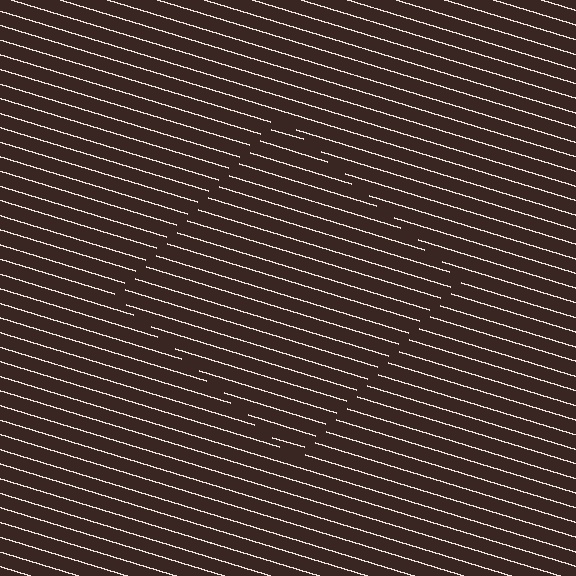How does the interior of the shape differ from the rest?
The interior of the shape contains the same grating, shifted by half a period — the contour is defined by the phase discontinuity where line-ends from the inner and outer gratings abut.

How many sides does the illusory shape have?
4 sides — the line-ends trace a square.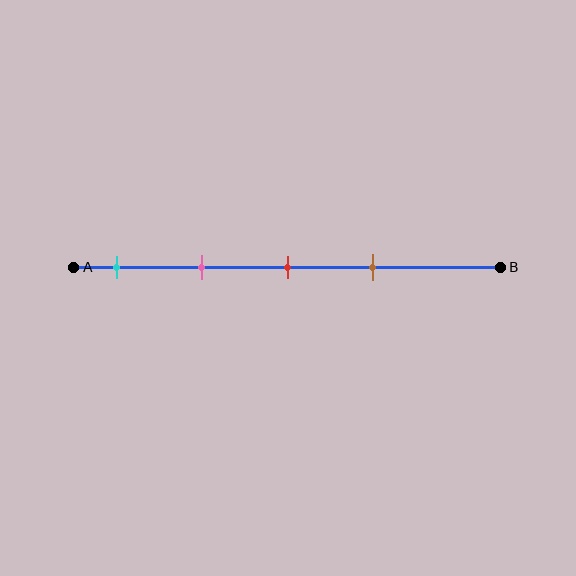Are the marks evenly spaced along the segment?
Yes, the marks are approximately evenly spaced.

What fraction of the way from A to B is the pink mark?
The pink mark is approximately 30% (0.3) of the way from A to B.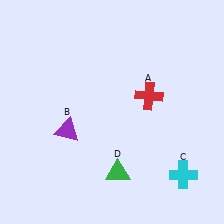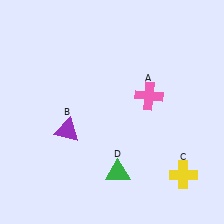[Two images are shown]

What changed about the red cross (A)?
In Image 1, A is red. In Image 2, it changed to pink.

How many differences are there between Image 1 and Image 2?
There are 2 differences between the two images.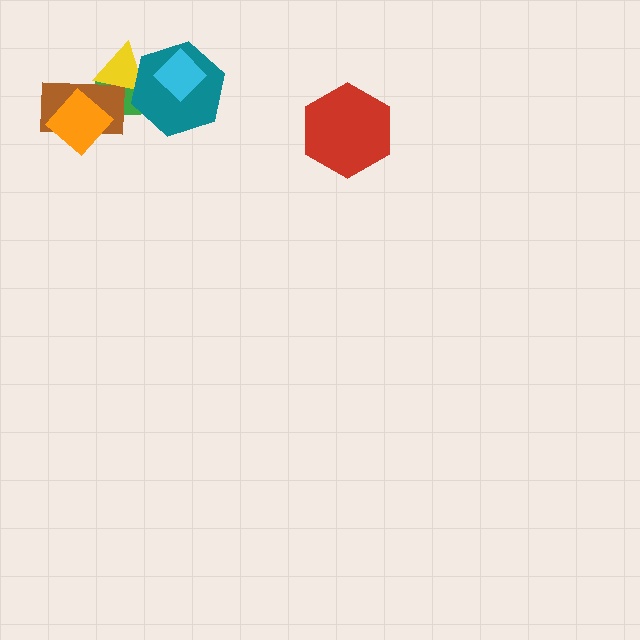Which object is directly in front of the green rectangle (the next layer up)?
The brown rectangle is directly in front of the green rectangle.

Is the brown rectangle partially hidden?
Yes, it is partially covered by another shape.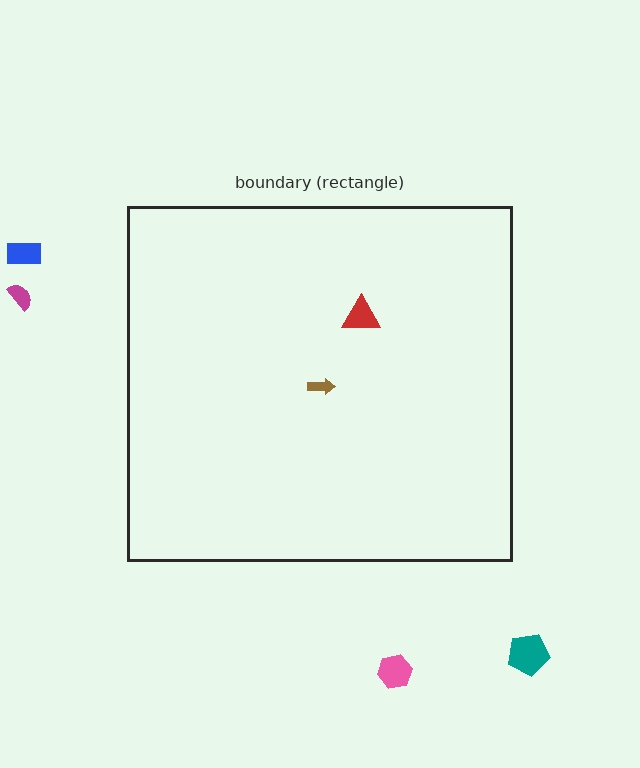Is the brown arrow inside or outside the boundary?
Inside.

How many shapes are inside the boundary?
2 inside, 4 outside.